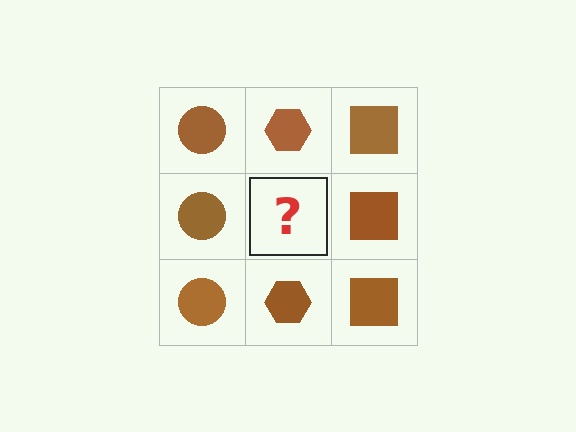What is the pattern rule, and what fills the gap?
The rule is that each column has a consistent shape. The gap should be filled with a brown hexagon.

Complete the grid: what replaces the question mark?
The question mark should be replaced with a brown hexagon.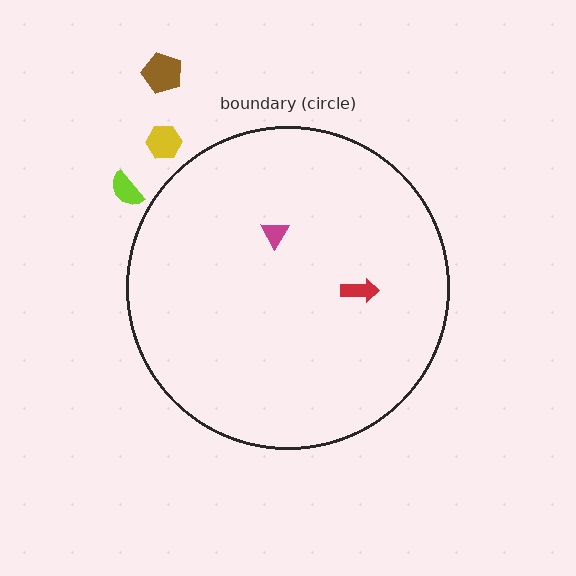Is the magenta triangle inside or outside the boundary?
Inside.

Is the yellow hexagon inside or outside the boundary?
Outside.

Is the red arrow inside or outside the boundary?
Inside.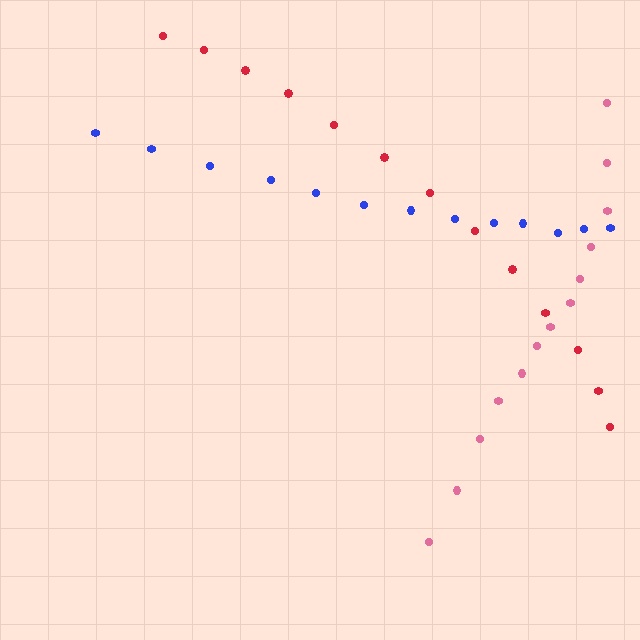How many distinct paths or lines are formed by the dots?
There are 3 distinct paths.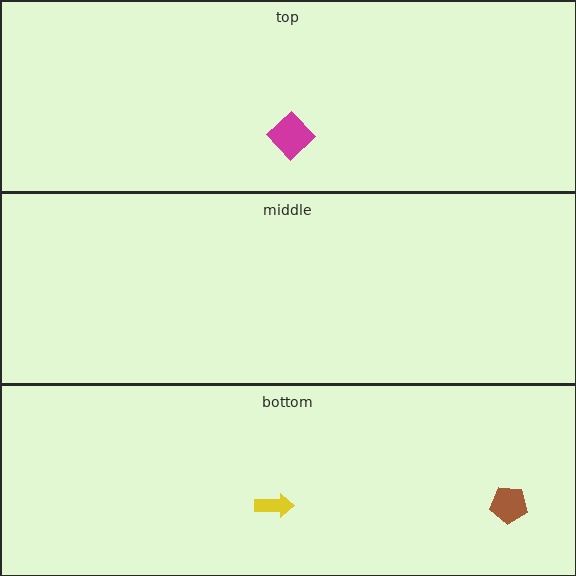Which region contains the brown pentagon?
The bottom region.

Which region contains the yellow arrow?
The bottom region.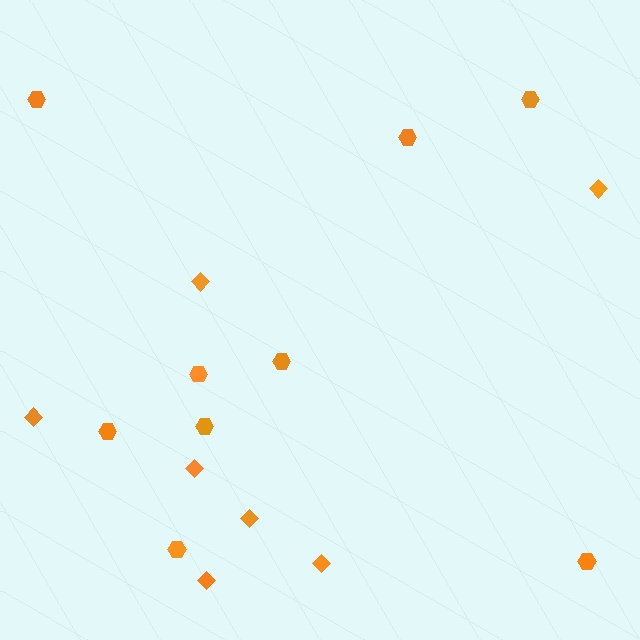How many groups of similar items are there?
There are 2 groups: one group of hexagons (9) and one group of diamonds (7).